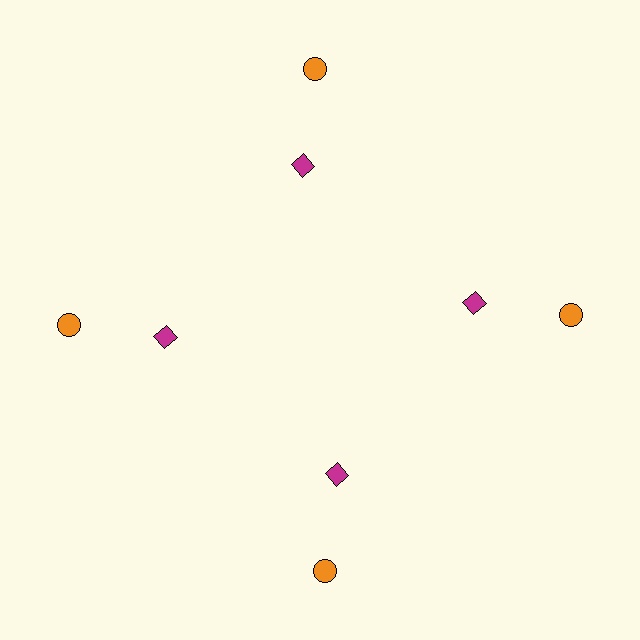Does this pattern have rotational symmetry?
Yes, this pattern has 4-fold rotational symmetry. It looks the same after rotating 90 degrees around the center.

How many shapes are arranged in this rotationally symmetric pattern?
There are 8 shapes, arranged in 4 groups of 2.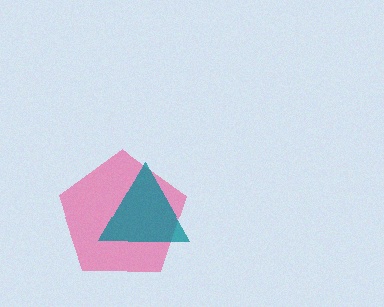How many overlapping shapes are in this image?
There are 2 overlapping shapes in the image.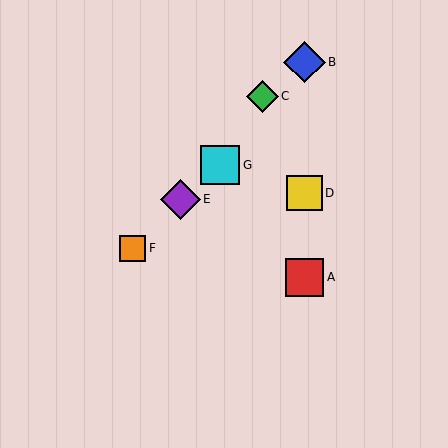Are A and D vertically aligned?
Yes, both are at x≈305.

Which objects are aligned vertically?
Objects A, B, D are aligned vertically.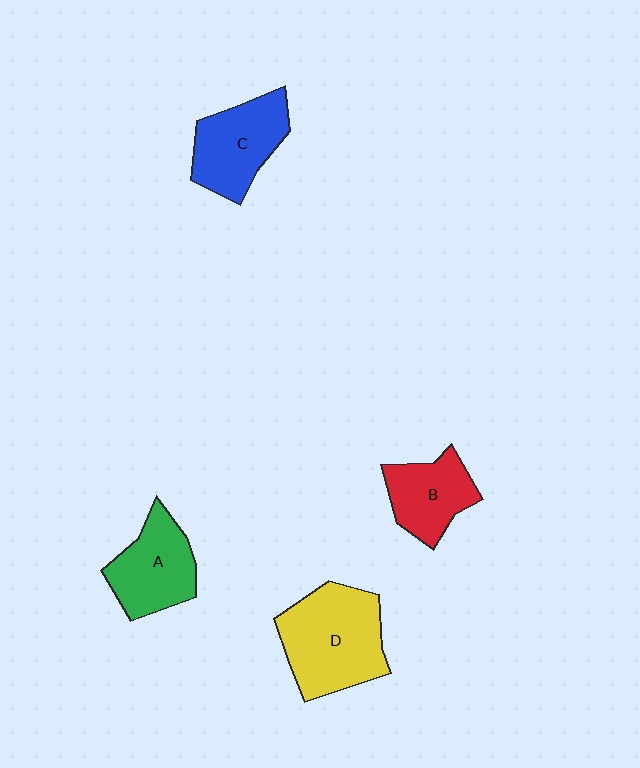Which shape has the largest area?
Shape D (yellow).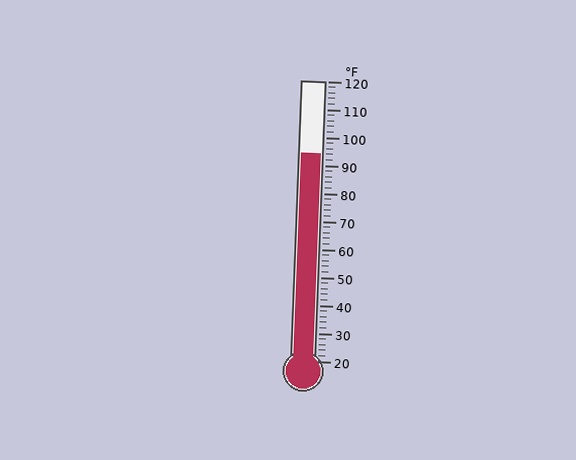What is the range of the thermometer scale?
The thermometer scale ranges from 20°F to 120°F.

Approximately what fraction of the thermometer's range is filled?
The thermometer is filled to approximately 75% of its range.